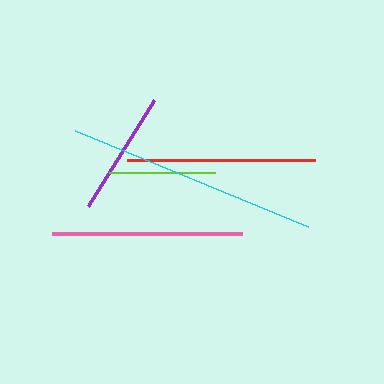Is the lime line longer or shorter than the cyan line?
The cyan line is longer than the lime line.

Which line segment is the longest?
The cyan line is the longest at approximately 252 pixels.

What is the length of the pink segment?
The pink segment is approximately 190 pixels long.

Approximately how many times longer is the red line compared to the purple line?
The red line is approximately 1.5 times the length of the purple line.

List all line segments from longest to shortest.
From longest to shortest: cyan, pink, red, purple, lime.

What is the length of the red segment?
The red segment is approximately 188 pixels long.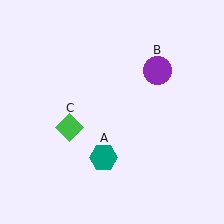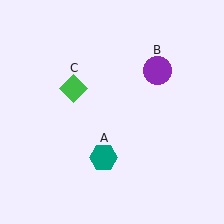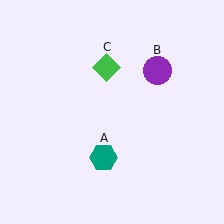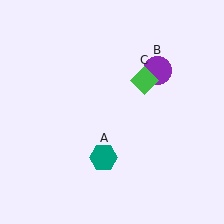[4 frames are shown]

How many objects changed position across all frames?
1 object changed position: green diamond (object C).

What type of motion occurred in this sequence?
The green diamond (object C) rotated clockwise around the center of the scene.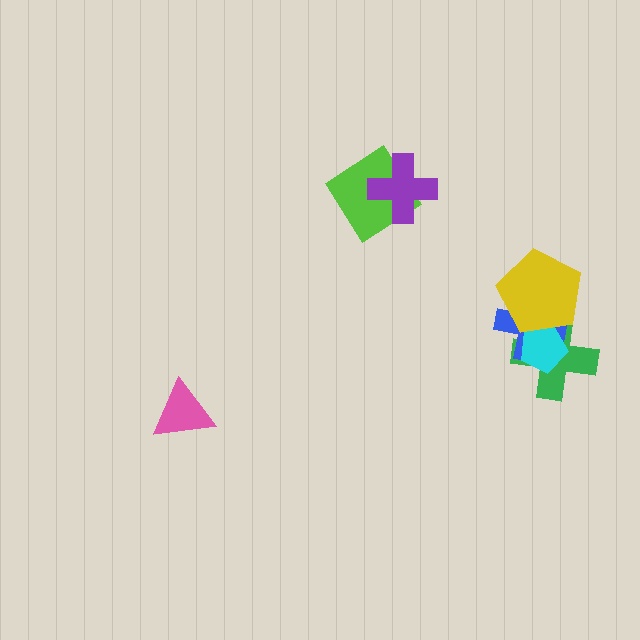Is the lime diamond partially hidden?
Yes, it is partially covered by another shape.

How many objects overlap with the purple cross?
1 object overlaps with the purple cross.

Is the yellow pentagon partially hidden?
No, no other shape covers it.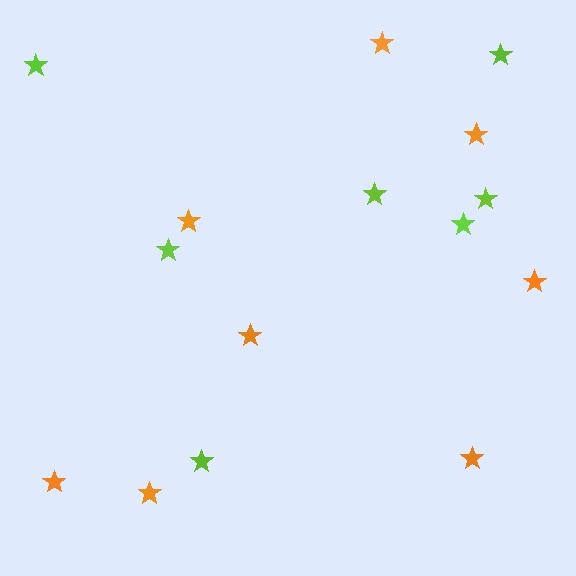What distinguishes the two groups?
There are 2 groups: one group of orange stars (8) and one group of lime stars (7).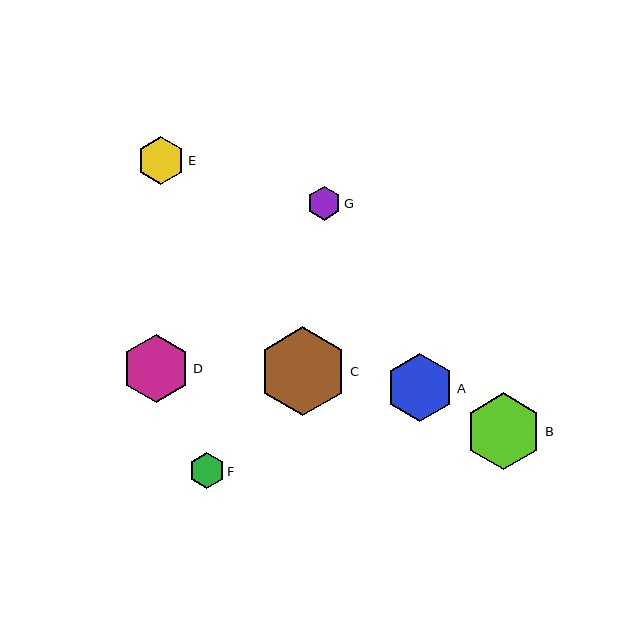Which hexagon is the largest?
Hexagon C is the largest with a size of approximately 89 pixels.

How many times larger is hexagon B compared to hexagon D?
Hexagon B is approximately 1.1 times the size of hexagon D.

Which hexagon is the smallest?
Hexagon G is the smallest with a size of approximately 34 pixels.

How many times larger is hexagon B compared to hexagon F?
Hexagon B is approximately 2.2 times the size of hexagon F.